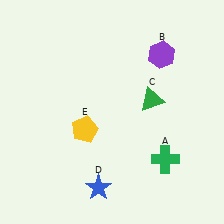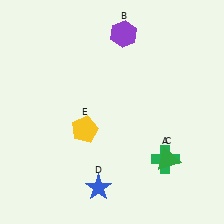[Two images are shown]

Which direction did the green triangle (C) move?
The green triangle (C) moved down.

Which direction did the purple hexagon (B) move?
The purple hexagon (B) moved left.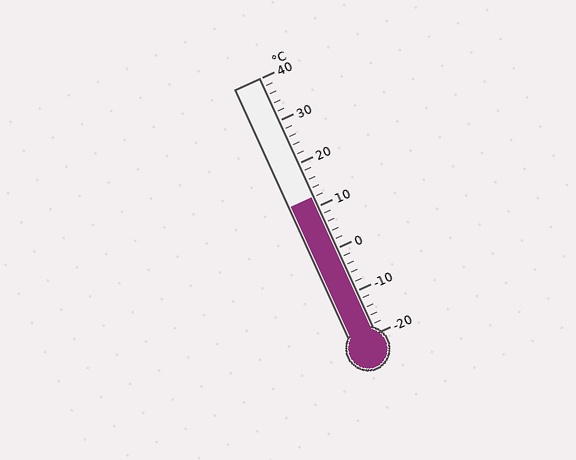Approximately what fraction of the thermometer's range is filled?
The thermometer is filled to approximately 55% of its range.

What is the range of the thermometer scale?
The thermometer scale ranges from -20°C to 40°C.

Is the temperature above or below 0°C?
The temperature is above 0°C.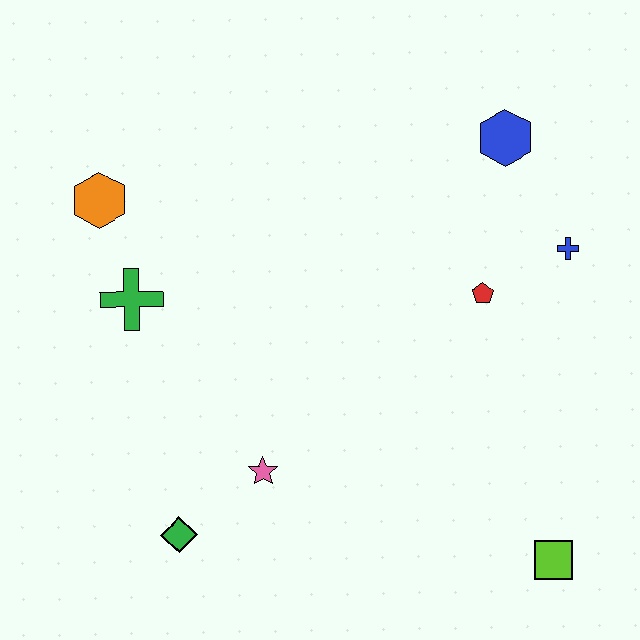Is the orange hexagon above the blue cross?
Yes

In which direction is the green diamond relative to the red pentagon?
The green diamond is to the left of the red pentagon.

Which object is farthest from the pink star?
The blue hexagon is farthest from the pink star.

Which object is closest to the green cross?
The orange hexagon is closest to the green cross.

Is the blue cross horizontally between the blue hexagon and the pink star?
No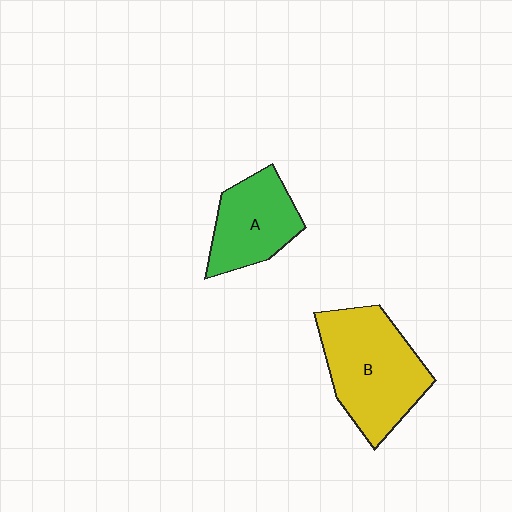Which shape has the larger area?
Shape B (yellow).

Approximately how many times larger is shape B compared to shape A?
Approximately 1.5 times.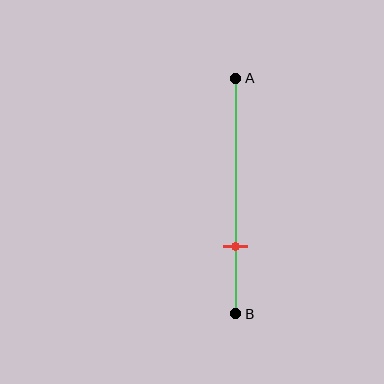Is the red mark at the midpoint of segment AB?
No, the mark is at about 70% from A, not at the 50% midpoint.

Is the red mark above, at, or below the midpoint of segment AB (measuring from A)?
The red mark is below the midpoint of segment AB.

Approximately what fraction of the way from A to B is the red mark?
The red mark is approximately 70% of the way from A to B.